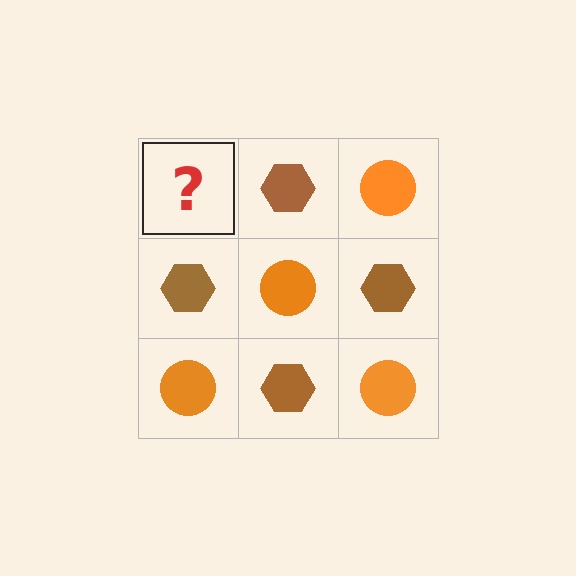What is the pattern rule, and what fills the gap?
The rule is that it alternates orange circle and brown hexagon in a checkerboard pattern. The gap should be filled with an orange circle.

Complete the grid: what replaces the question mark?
The question mark should be replaced with an orange circle.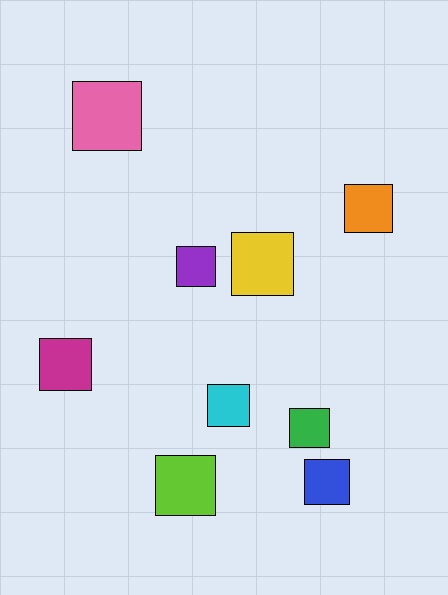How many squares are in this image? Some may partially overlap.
There are 9 squares.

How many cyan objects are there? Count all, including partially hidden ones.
There is 1 cyan object.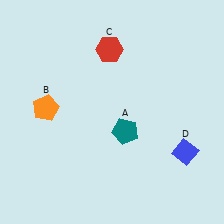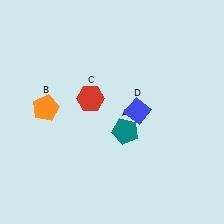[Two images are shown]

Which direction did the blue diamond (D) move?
The blue diamond (D) moved left.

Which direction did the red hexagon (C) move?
The red hexagon (C) moved down.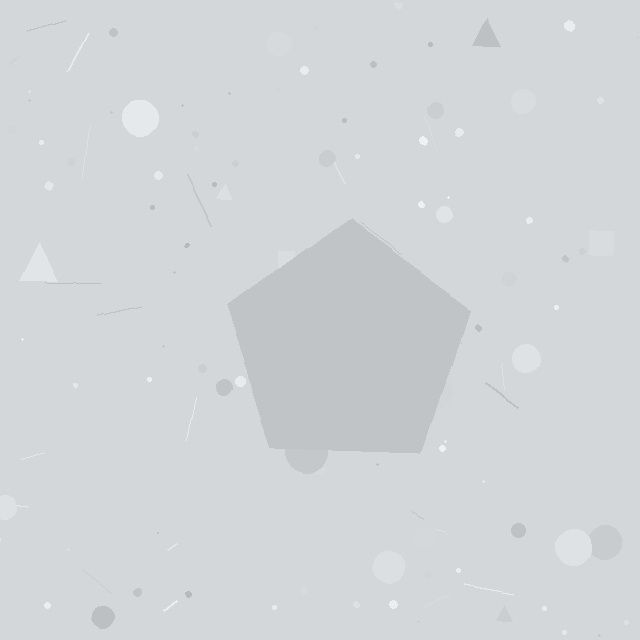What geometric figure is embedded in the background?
A pentagon is embedded in the background.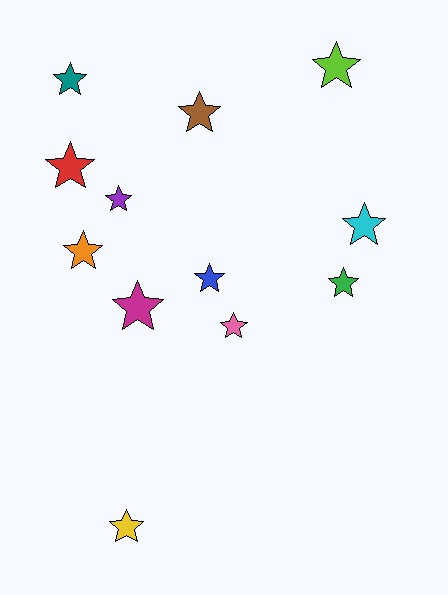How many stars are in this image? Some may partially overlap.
There are 12 stars.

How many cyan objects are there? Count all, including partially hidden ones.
There is 1 cyan object.